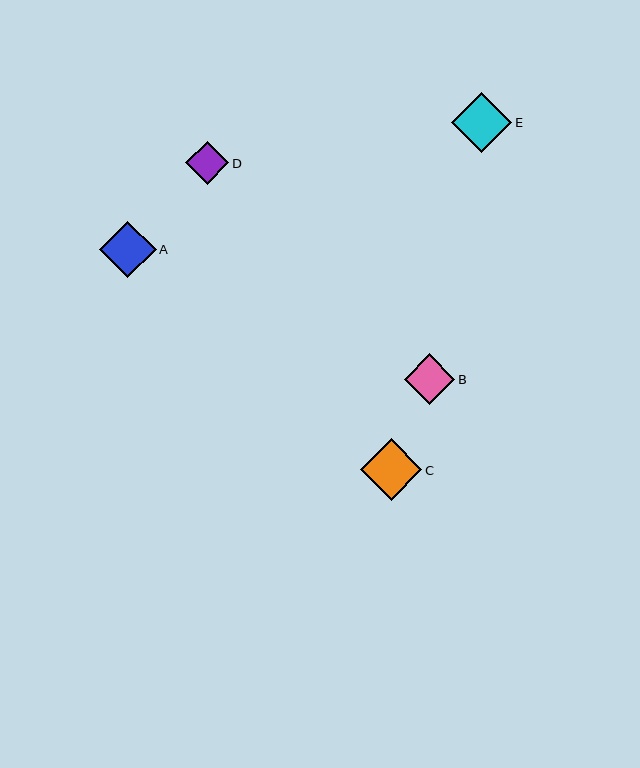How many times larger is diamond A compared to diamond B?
Diamond A is approximately 1.1 times the size of diamond B.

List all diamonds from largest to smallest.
From largest to smallest: C, E, A, B, D.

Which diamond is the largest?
Diamond C is the largest with a size of approximately 61 pixels.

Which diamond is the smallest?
Diamond D is the smallest with a size of approximately 43 pixels.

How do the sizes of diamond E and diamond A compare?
Diamond E and diamond A are approximately the same size.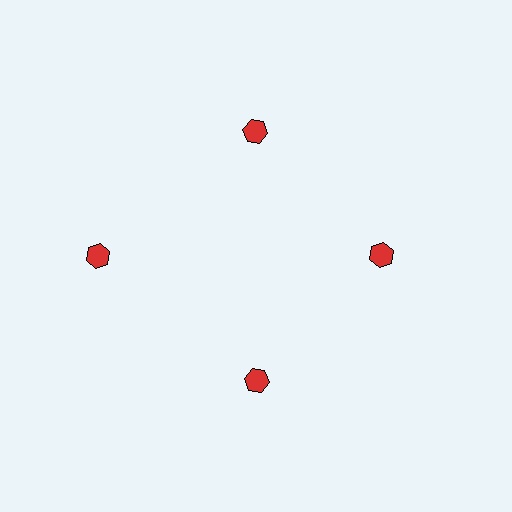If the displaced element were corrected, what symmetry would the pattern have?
It would have 4-fold rotational symmetry — the pattern would map onto itself every 90 degrees.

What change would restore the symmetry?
The symmetry would be restored by moving it inward, back onto the ring so that all 4 hexagons sit at equal angles and equal distance from the center.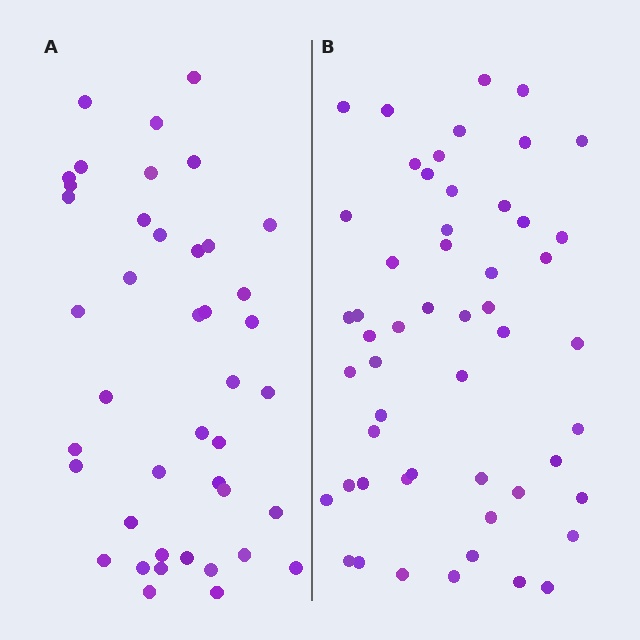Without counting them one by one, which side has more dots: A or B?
Region B (the right region) has more dots.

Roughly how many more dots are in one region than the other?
Region B has roughly 12 or so more dots than region A.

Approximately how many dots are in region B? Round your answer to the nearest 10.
About 50 dots. (The exact count is 53, which rounds to 50.)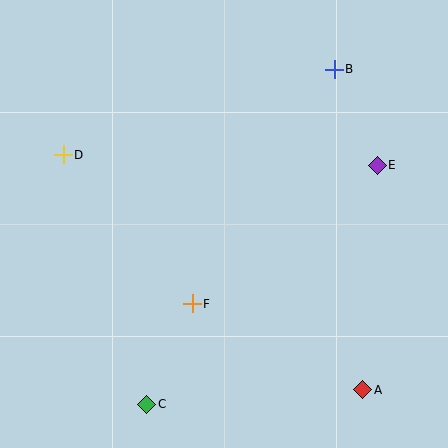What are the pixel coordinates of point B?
Point B is at (334, 69).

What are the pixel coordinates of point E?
Point E is at (377, 165).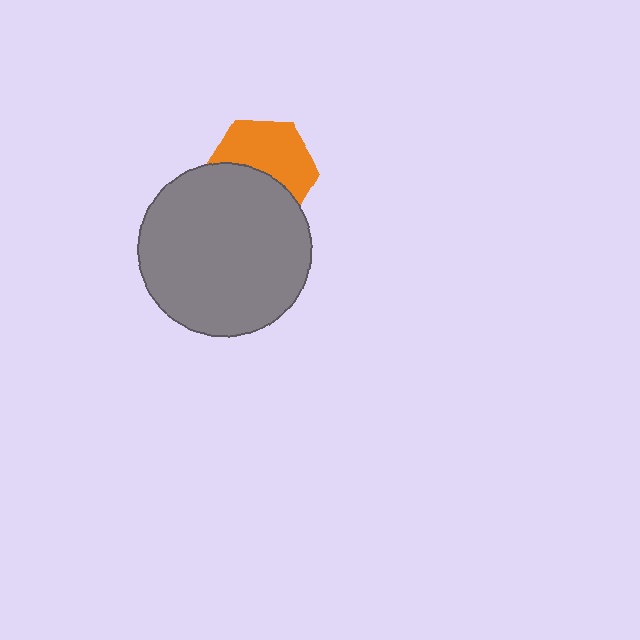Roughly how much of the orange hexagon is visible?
About half of it is visible (roughly 55%).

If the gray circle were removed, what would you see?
You would see the complete orange hexagon.